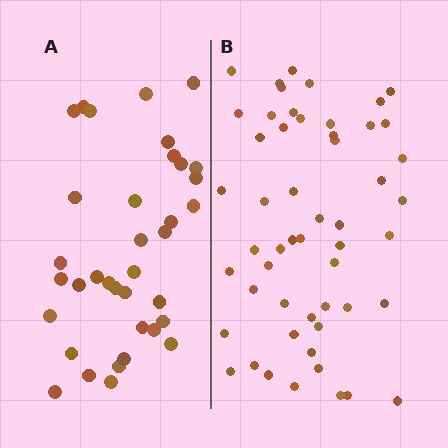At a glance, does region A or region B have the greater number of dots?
Region B (the right region) has more dots.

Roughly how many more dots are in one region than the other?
Region B has approximately 15 more dots than region A.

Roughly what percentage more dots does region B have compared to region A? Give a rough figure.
About 45% more.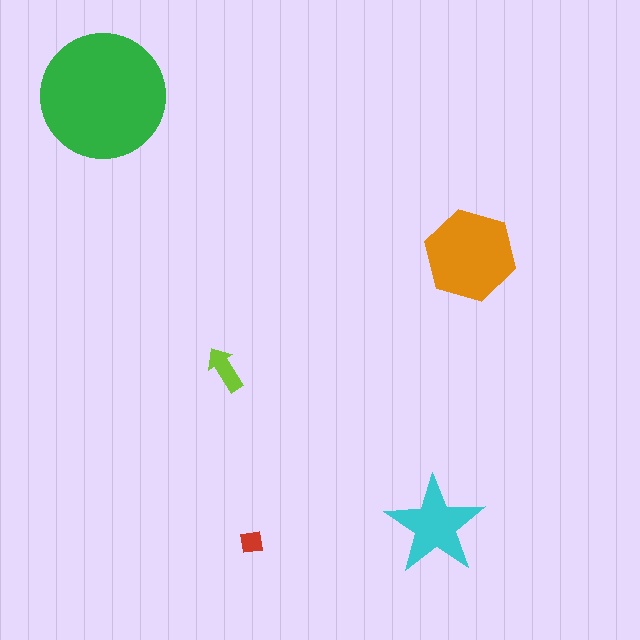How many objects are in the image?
There are 5 objects in the image.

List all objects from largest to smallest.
The green circle, the orange hexagon, the cyan star, the lime arrow, the red square.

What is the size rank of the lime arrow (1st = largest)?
4th.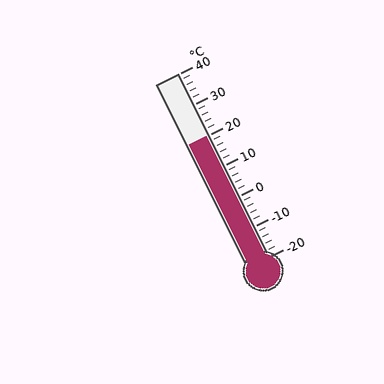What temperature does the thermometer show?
The thermometer shows approximately 20°C.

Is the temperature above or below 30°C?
The temperature is below 30°C.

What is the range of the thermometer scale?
The thermometer scale ranges from -20°C to 40°C.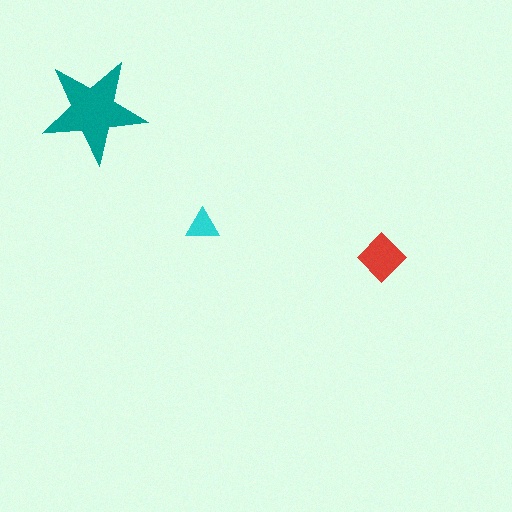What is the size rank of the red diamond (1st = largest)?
2nd.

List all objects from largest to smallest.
The teal star, the red diamond, the cyan triangle.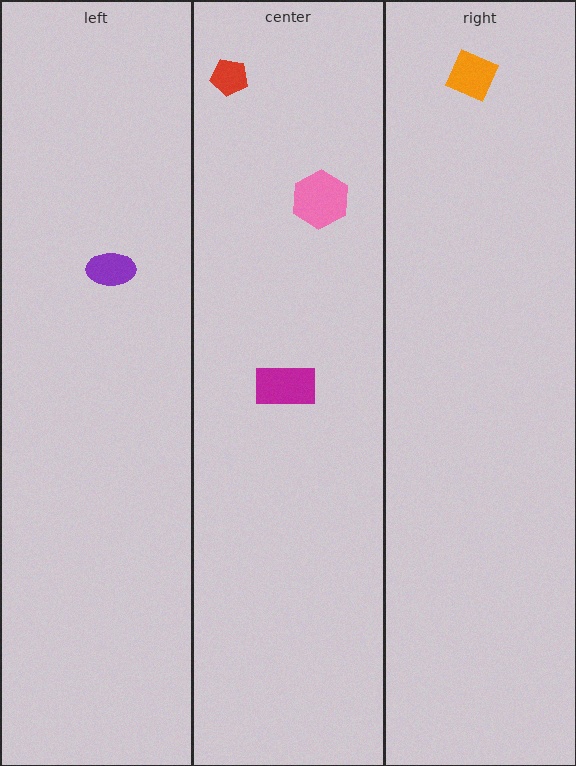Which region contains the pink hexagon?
The center region.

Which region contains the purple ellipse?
The left region.